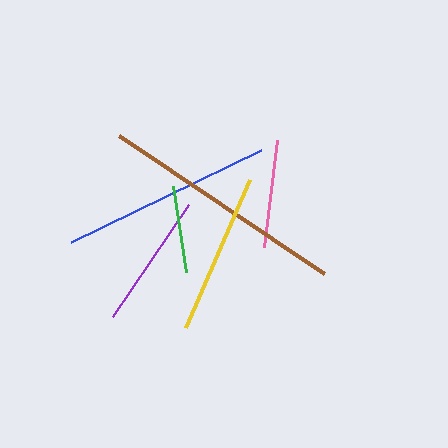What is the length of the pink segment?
The pink segment is approximately 108 pixels long.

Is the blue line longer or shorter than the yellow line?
The blue line is longer than the yellow line.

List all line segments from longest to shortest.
From longest to shortest: brown, blue, yellow, purple, pink, green.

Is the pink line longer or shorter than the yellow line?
The yellow line is longer than the pink line.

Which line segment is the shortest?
The green line is the shortest at approximately 87 pixels.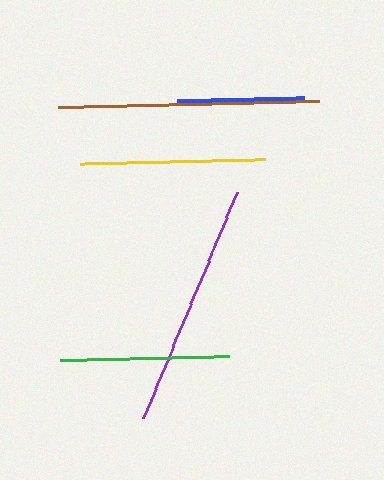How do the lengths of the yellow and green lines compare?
The yellow and green lines are approximately the same length.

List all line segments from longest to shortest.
From longest to shortest: brown, purple, yellow, green, blue.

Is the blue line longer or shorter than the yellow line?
The yellow line is longer than the blue line.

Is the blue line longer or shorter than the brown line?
The brown line is longer than the blue line.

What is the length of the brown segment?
The brown segment is approximately 261 pixels long.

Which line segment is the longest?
The brown line is the longest at approximately 261 pixels.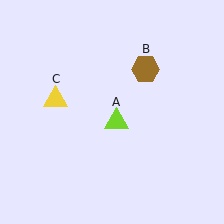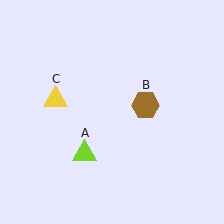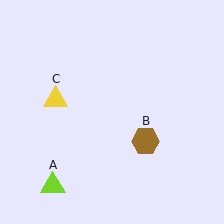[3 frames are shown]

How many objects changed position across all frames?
2 objects changed position: lime triangle (object A), brown hexagon (object B).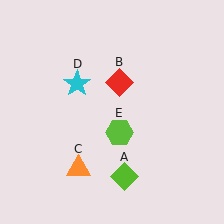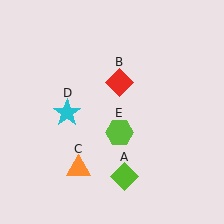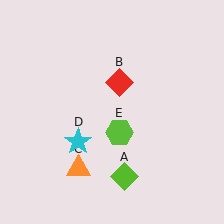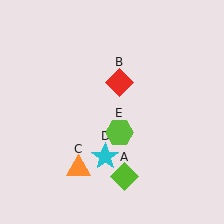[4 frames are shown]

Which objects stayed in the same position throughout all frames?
Lime diamond (object A) and red diamond (object B) and orange triangle (object C) and lime hexagon (object E) remained stationary.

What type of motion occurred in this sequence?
The cyan star (object D) rotated counterclockwise around the center of the scene.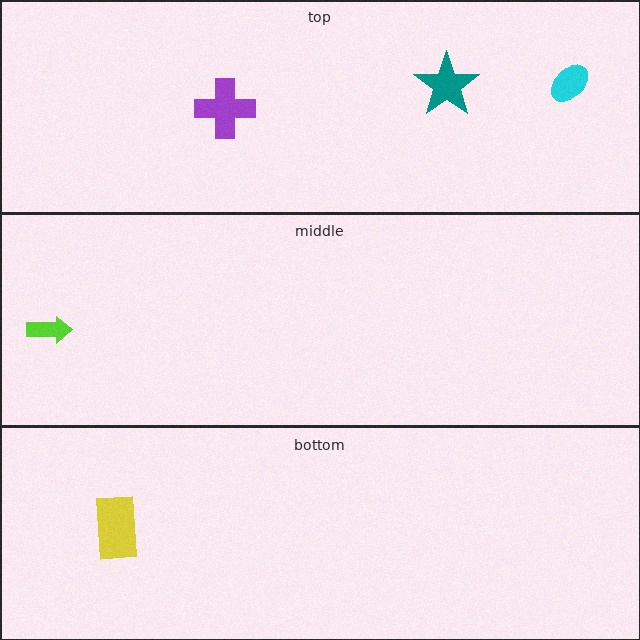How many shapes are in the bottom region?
1.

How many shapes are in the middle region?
1.